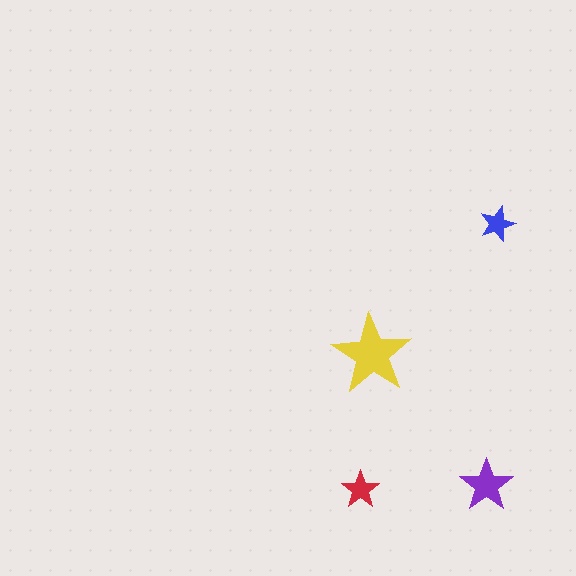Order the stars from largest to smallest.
the yellow one, the purple one, the red one, the blue one.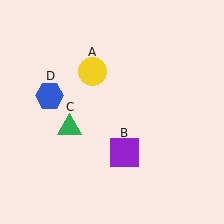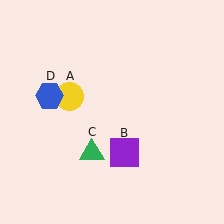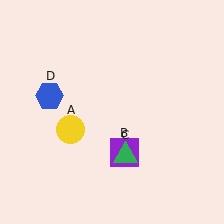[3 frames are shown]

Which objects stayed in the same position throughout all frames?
Purple square (object B) and blue hexagon (object D) remained stationary.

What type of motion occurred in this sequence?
The yellow circle (object A), green triangle (object C) rotated counterclockwise around the center of the scene.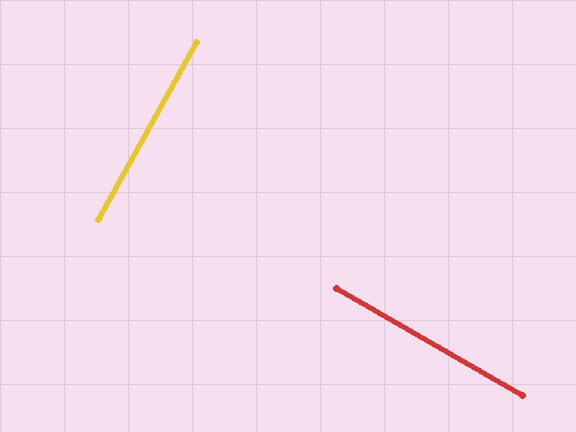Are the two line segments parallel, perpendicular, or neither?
Perpendicular — they meet at approximately 89°.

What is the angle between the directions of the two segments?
Approximately 89 degrees.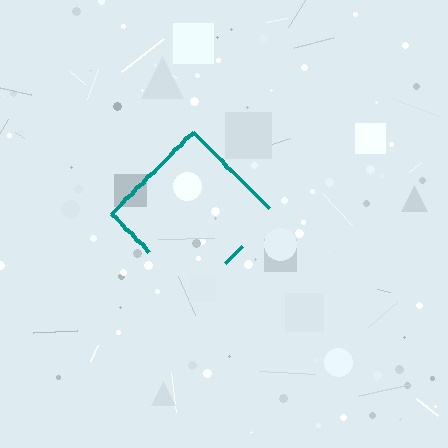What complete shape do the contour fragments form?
The contour fragments form a diamond.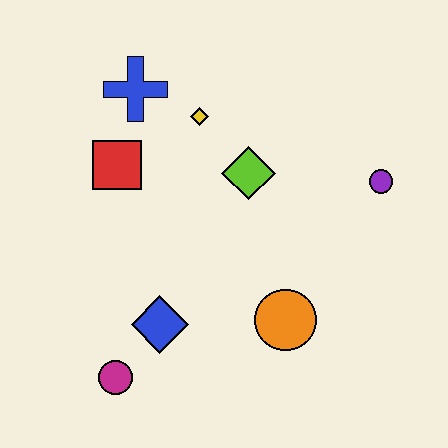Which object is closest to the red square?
The blue cross is closest to the red square.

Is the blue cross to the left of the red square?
No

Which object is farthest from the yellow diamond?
The magenta circle is farthest from the yellow diamond.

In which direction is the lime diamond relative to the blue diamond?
The lime diamond is above the blue diamond.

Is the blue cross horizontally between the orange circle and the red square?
Yes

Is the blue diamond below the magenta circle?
No